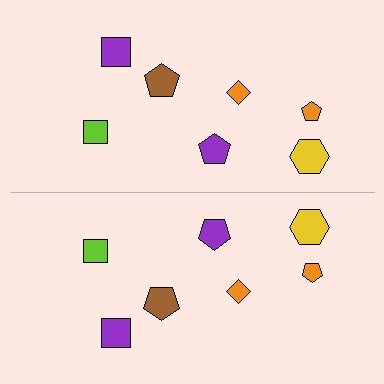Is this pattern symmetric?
Yes, this pattern has bilateral (reflection) symmetry.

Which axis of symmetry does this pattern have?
The pattern has a horizontal axis of symmetry running through the center of the image.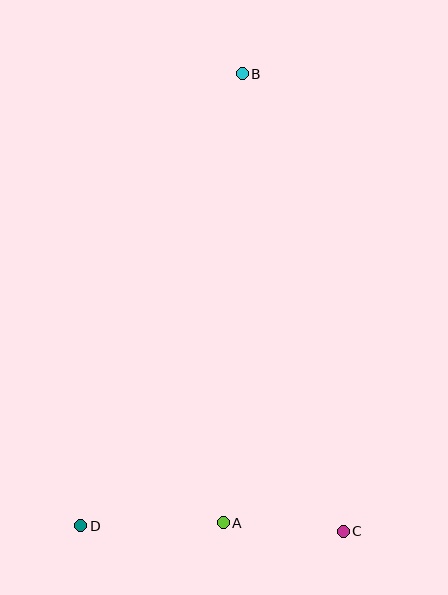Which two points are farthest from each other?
Points B and D are farthest from each other.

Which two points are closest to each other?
Points A and C are closest to each other.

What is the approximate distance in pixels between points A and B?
The distance between A and B is approximately 449 pixels.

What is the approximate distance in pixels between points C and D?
The distance between C and D is approximately 263 pixels.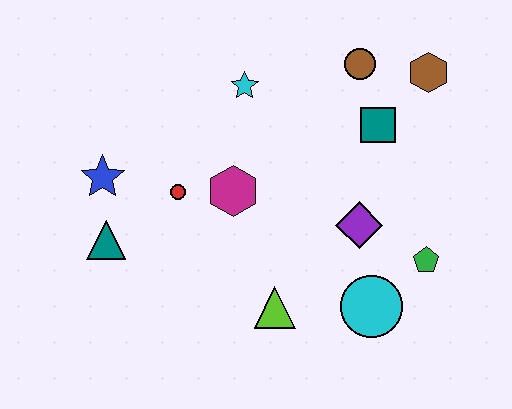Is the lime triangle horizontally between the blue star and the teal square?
Yes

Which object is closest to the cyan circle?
The green pentagon is closest to the cyan circle.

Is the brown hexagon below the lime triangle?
No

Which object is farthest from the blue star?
The brown hexagon is farthest from the blue star.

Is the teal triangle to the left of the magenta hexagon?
Yes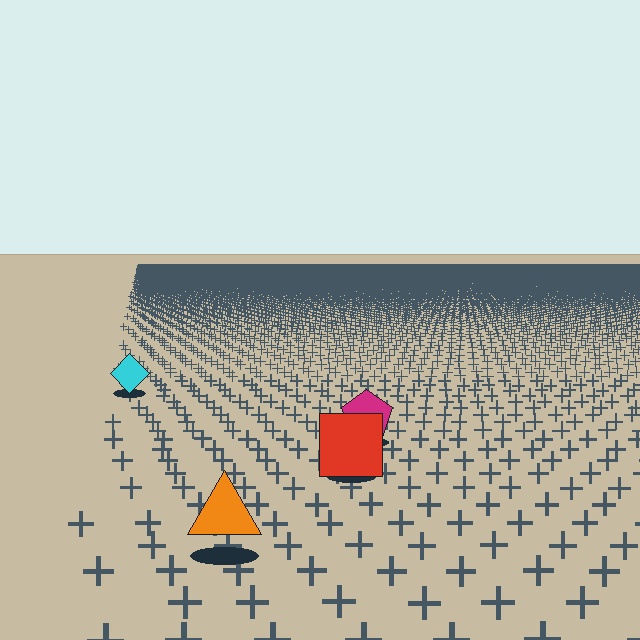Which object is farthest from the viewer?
The cyan diamond is farthest from the viewer. It appears smaller and the ground texture around it is denser.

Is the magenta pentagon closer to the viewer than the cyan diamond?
Yes. The magenta pentagon is closer — you can tell from the texture gradient: the ground texture is coarser near it.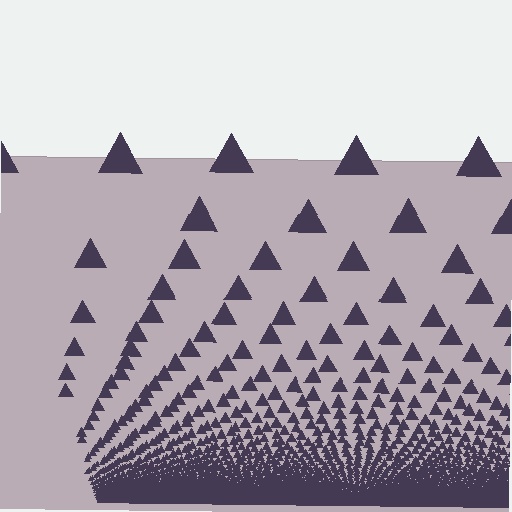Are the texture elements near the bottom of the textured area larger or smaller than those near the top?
Smaller. The gradient is inverted — elements near the bottom are smaller and denser.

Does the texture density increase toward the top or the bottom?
Density increases toward the bottom.